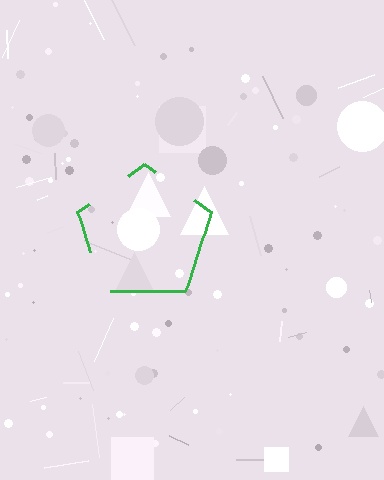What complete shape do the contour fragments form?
The contour fragments form a pentagon.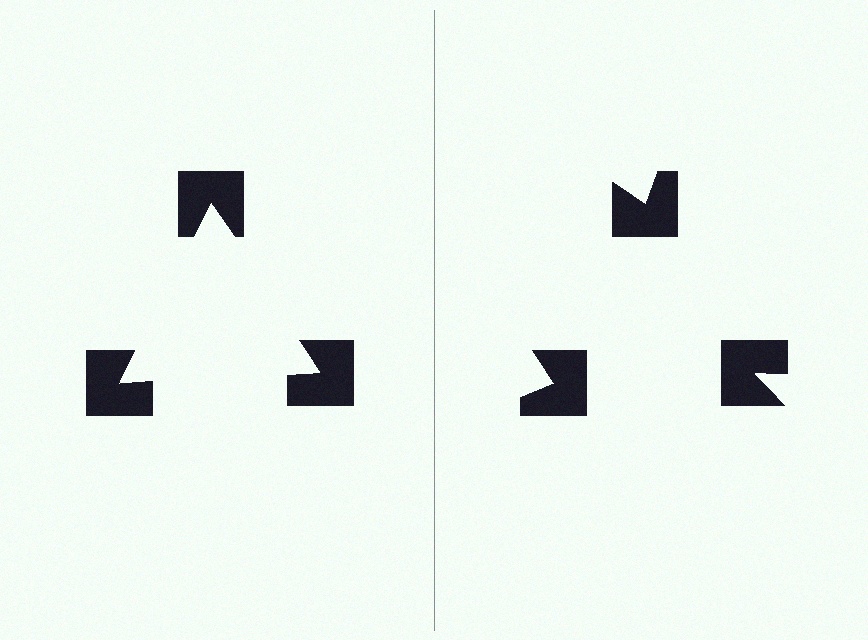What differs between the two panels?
The notched squares are positioned identically on both sides; only the wedge orientations differ. On the left they align to a triangle; on the right they are misaligned.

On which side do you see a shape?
An illusory triangle appears on the left side. On the right side the wedge cuts are rotated, so no coherent shape forms.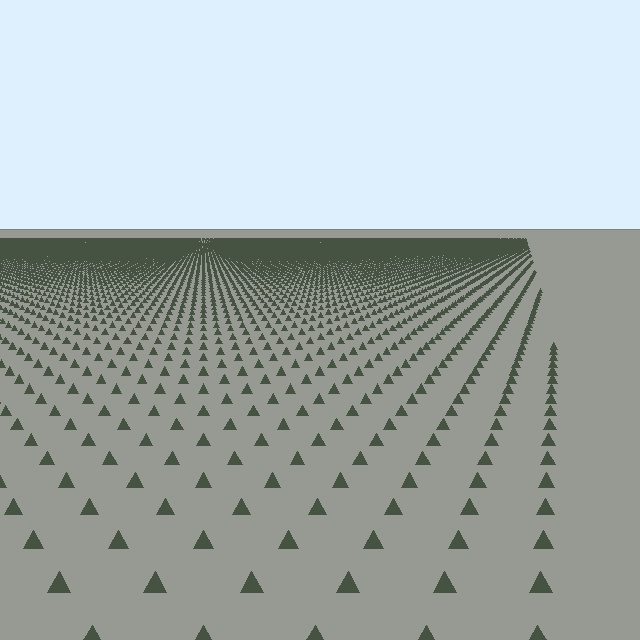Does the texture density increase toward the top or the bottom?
Density increases toward the top.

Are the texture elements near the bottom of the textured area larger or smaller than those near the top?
Larger. Near the bottom, elements are closer to the viewer and appear at a bigger on-screen size.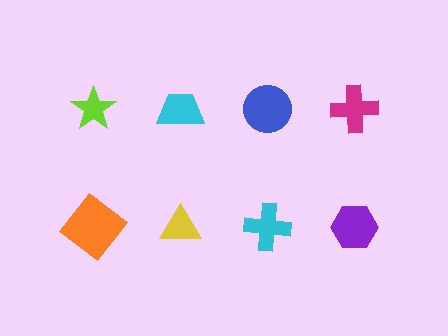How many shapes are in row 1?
4 shapes.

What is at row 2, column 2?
A yellow triangle.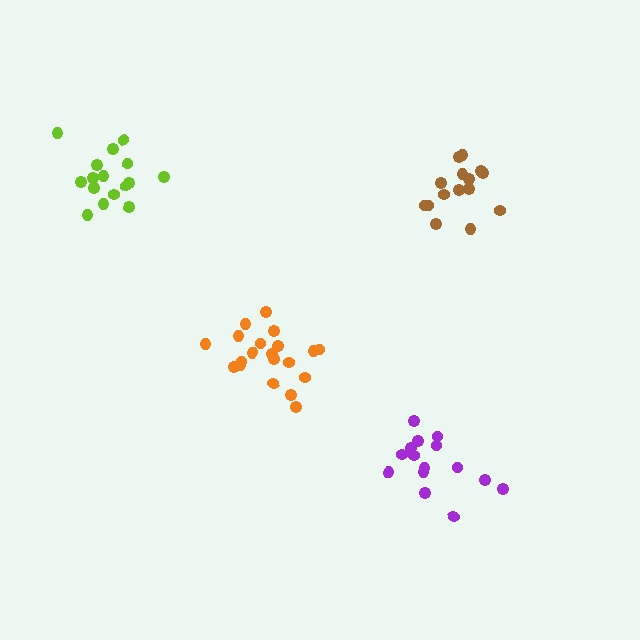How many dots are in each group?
Group 1: 20 dots, Group 2: 15 dots, Group 3: 16 dots, Group 4: 15 dots (66 total).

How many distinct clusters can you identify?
There are 4 distinct clusters.